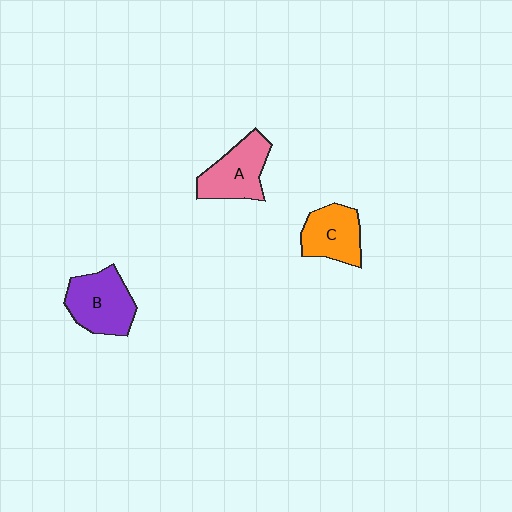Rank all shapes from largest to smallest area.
From largest to smallest: B (purple), A (pink), C (orange).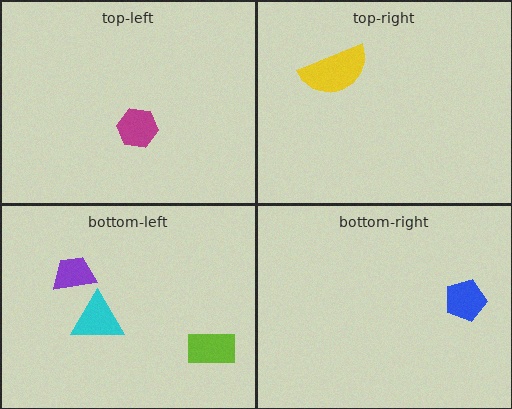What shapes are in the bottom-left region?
The purple trapezoid, the cyan triangle, the lime rectangle.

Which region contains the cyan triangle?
The bottom-left region.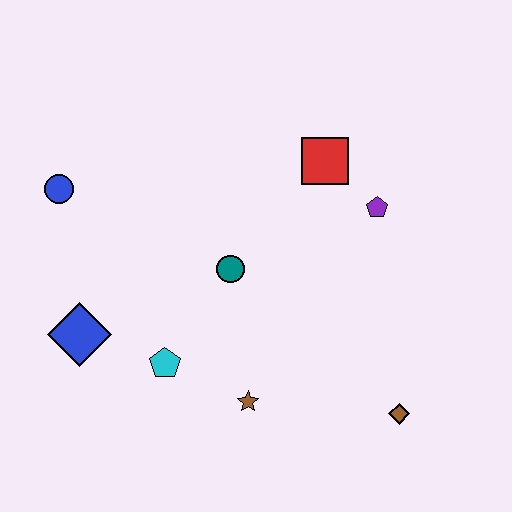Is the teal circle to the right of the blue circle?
Yes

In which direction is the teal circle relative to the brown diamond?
The teal circle is to the left of the brown diamond.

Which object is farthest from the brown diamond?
The blue circle is farthest from the brown diamond.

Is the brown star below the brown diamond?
No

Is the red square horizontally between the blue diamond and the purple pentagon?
Yes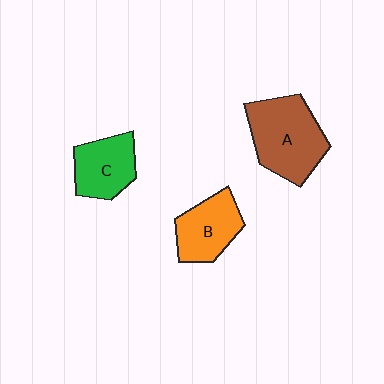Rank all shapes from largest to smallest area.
From largest to smallest: A (brown), B (orange), C (green).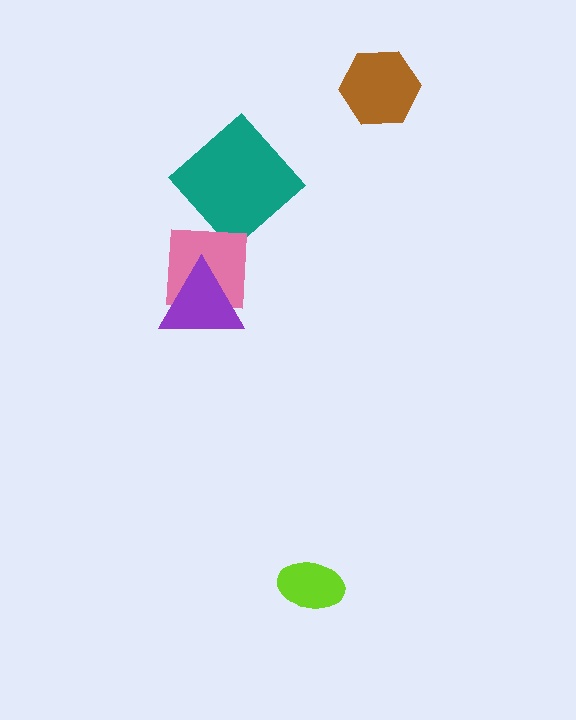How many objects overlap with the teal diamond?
0 objects overlap with the teal diamond.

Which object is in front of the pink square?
The purple triangle is in front of the pink square.